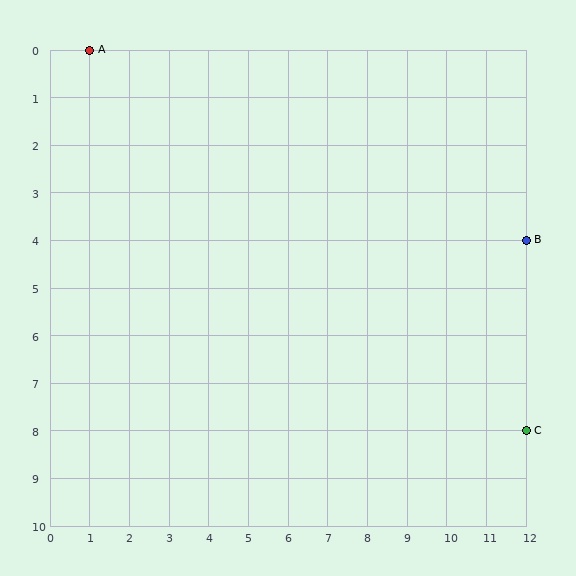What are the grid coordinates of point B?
Point B is at grid coordinates (12, 4).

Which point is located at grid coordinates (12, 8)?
Point C is at (12, 8).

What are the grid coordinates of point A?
Point A is at grid coordinates (1, 0).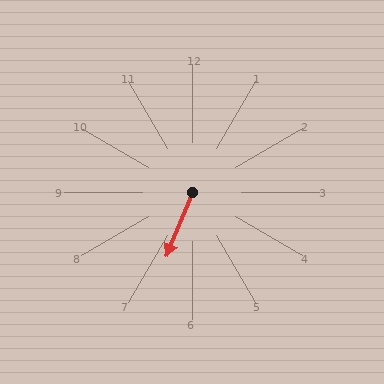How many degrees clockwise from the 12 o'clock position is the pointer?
Approximately 202 degrees.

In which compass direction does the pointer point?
South.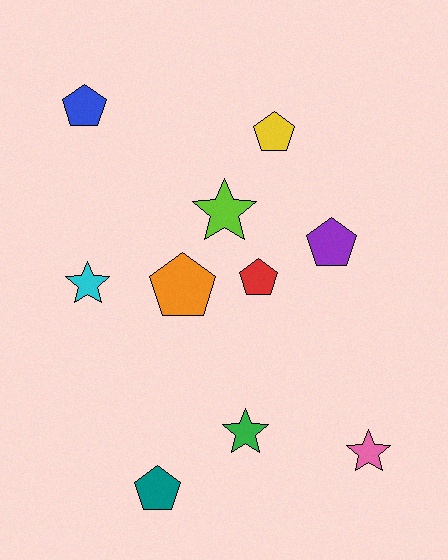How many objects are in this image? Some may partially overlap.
There are 10 objects.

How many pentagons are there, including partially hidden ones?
There are 6 pentagons.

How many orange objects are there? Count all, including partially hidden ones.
There is 1 orange object.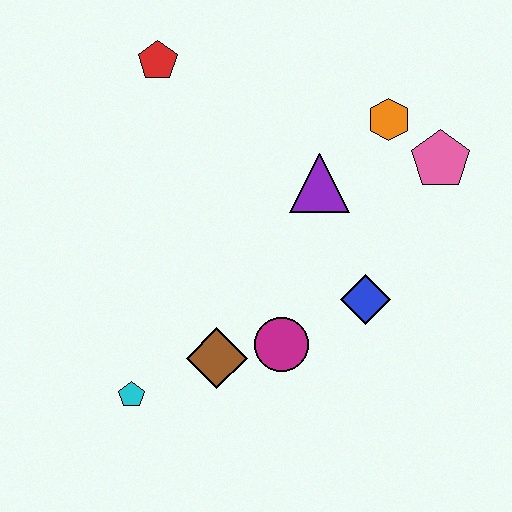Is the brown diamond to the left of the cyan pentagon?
No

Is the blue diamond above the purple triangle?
No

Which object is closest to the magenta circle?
The brown diamond is closest to the magenta circle.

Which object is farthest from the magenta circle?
The red pentagon is farthest from the magenta circle.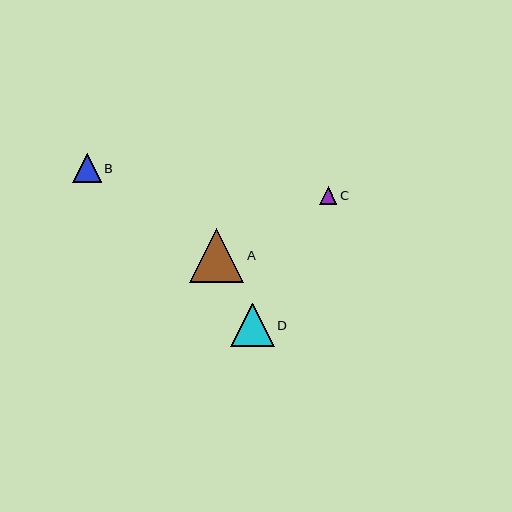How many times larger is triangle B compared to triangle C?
Triangle B is approximately 1.6 times the size of triangle C.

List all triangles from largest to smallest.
From largest to smallest: A, D, B, C.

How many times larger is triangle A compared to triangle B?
Triangle A is approximately 1.9 times the size of triangle B.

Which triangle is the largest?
Triangle A is the largest with a size of approximately 54 pixels.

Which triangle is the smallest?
Triangle C is the smallest with a size of approximately 18 pixels.